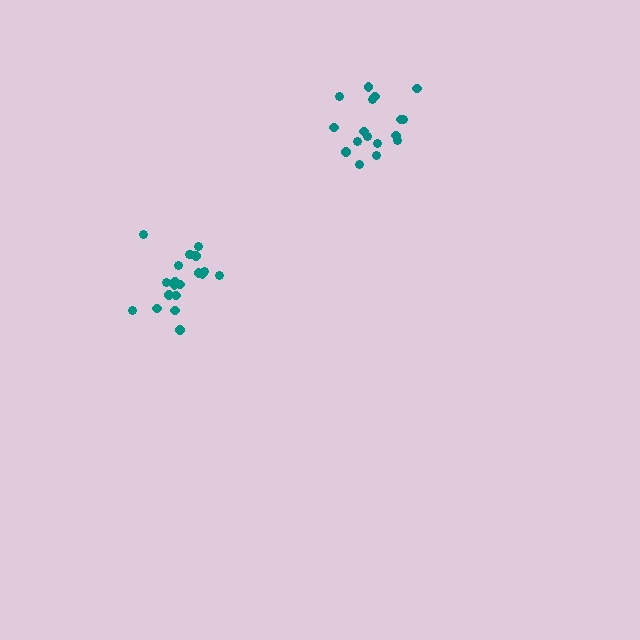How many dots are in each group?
Group 1: 20 dots, Group 2: 17 dots (37 total).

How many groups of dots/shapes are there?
There are 2 groups.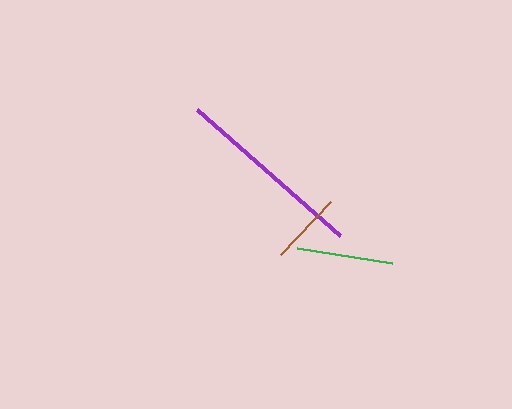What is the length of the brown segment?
The brown segment is approximately 72 pixels long.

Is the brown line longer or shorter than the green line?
The green line is longer than the brown line.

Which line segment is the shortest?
The brown line is the shortest at approximately 72 pixels.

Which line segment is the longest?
The purple line is the longest at approximately 190 pixels.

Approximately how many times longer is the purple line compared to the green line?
The purple line is approximately 2.0 times the length of the green line.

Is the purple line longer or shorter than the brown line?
The purple line is longer than the brown line.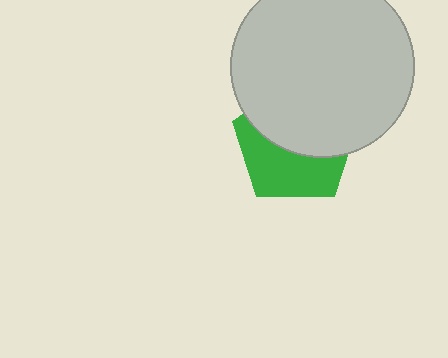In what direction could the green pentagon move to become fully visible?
The green pentagon could move down. That would shift it out from behind the light gray circle entirely.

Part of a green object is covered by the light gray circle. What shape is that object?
It is a pentagon.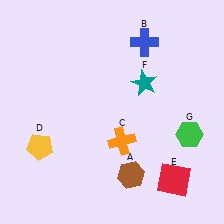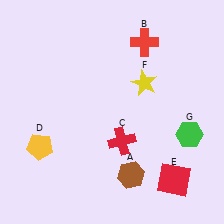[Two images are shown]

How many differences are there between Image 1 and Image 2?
There are 3 differences between the two images.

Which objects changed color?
B changed from blue to red. C changed from orange to red. F changed from teal to yellow.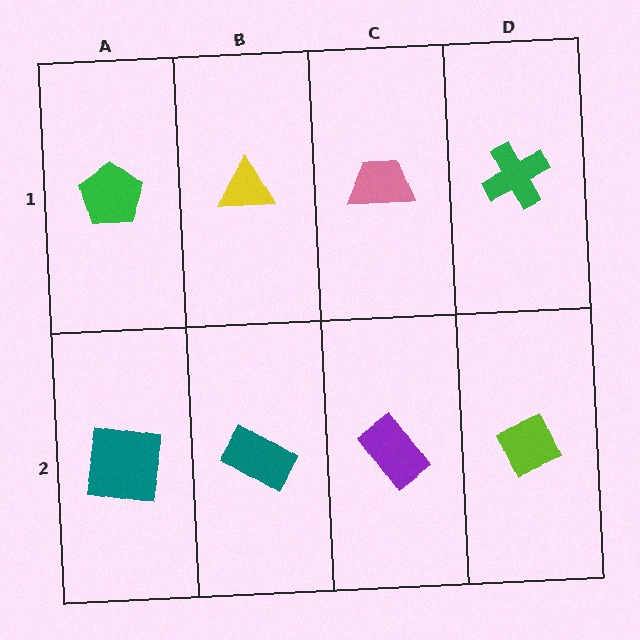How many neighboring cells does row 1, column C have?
3.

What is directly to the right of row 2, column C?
A lime diamond.